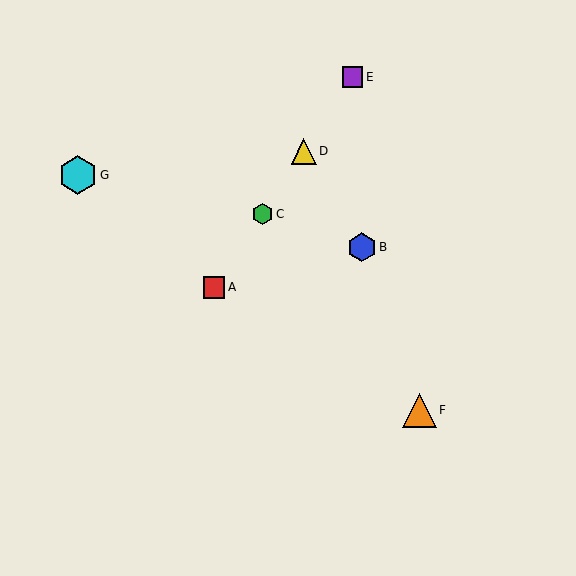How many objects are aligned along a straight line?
4 objects (A, C, D, E) are aligned along a straight line.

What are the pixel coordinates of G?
Object G is at (78, 175).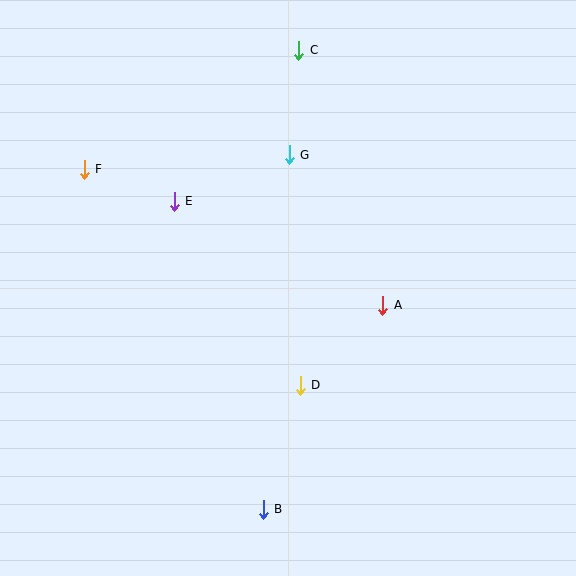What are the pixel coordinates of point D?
Point D is at (300, 385).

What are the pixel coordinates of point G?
Point G is at (289, 155).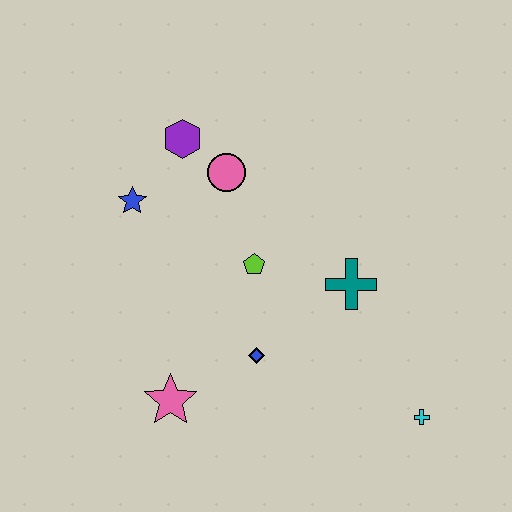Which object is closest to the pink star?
The blue diamond is closest to the pink star.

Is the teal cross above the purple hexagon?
No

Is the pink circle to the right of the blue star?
Yes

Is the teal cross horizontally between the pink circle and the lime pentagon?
No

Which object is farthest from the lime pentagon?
The cyan cross is farthest from the lime pentagon.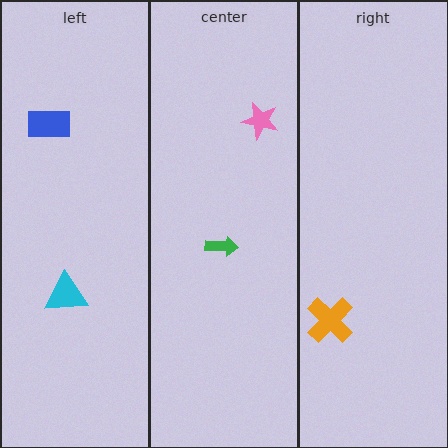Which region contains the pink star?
The center region.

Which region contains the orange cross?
The right region.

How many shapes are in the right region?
1.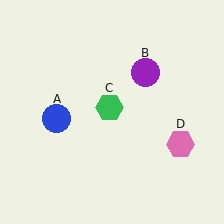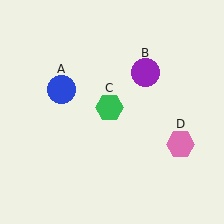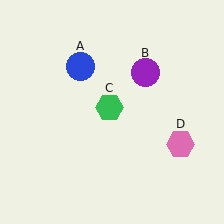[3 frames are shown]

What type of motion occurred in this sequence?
The blue circle (object A) rotated clockwise around the center of the scene.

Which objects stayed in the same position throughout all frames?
Purple circle (object B) and green hexagon (object C) and pink hexagon (object D) remained stationary.